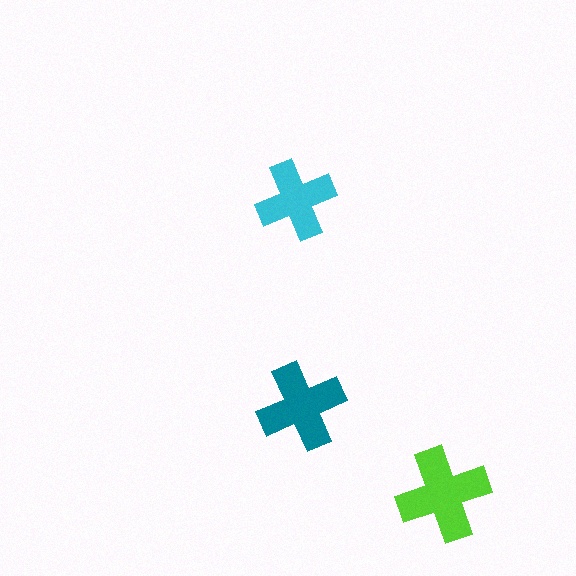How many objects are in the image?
There are 3 objects in the image.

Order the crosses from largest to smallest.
the lime one, the teal one, the cyan one.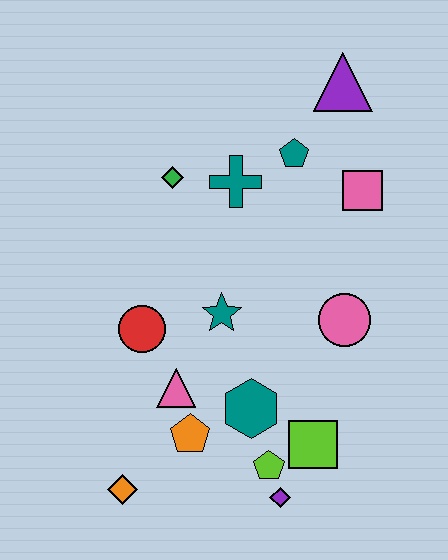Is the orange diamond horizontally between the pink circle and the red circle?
No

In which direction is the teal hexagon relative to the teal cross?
The teal hexagon is below the teal cross.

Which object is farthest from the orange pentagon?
The purple triangle is farthest from the orange pentagon.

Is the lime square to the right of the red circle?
Yes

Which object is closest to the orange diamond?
The orange pentagon is closest to the orange diamond.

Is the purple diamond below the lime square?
Yes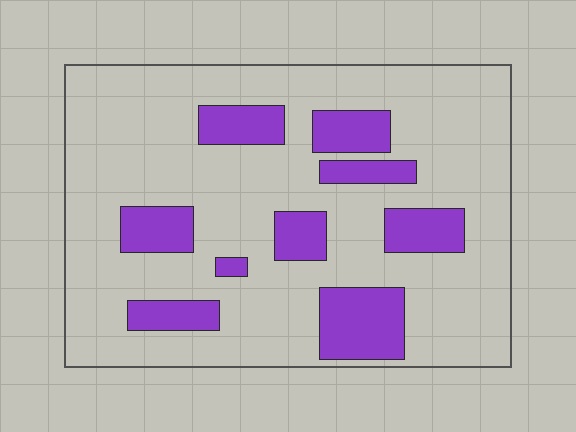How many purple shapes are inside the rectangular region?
9.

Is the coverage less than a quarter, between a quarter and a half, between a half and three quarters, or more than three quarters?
Less than a quarter.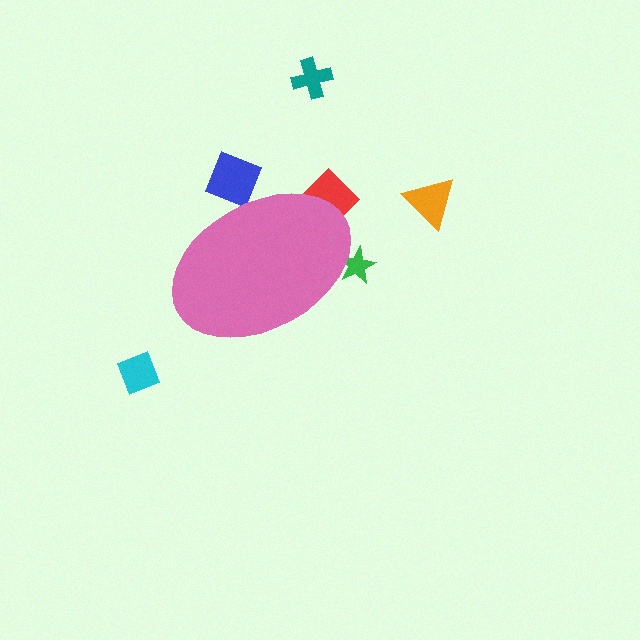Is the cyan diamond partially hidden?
No, the cyan diamond is fully visible.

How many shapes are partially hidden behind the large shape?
3 shapes are partially hidden.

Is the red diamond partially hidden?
Yes, the red diamond is partially hidden behind the pink ellipse.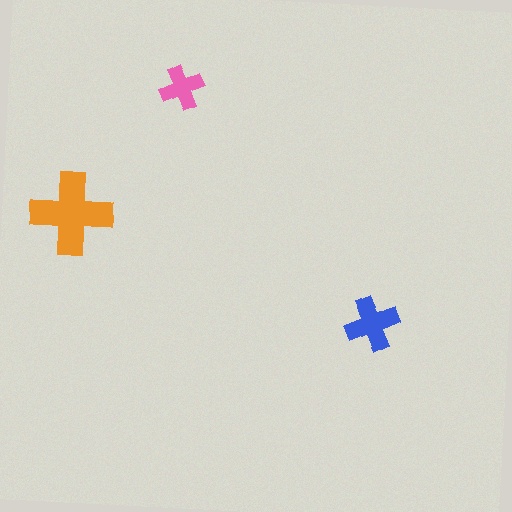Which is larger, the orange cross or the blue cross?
The orange one.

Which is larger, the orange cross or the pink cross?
The orange one.